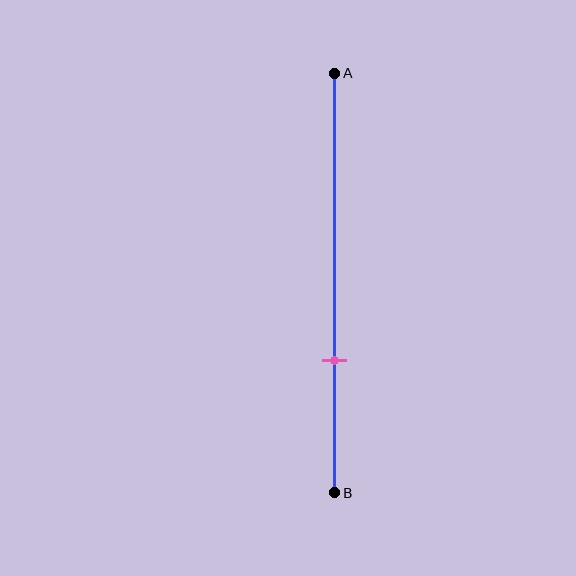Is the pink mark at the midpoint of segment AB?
No, the mark is at about 70% from A, not at the 50% midpoint.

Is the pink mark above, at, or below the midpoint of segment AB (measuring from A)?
The pink mark is below the midpoint of segment AB.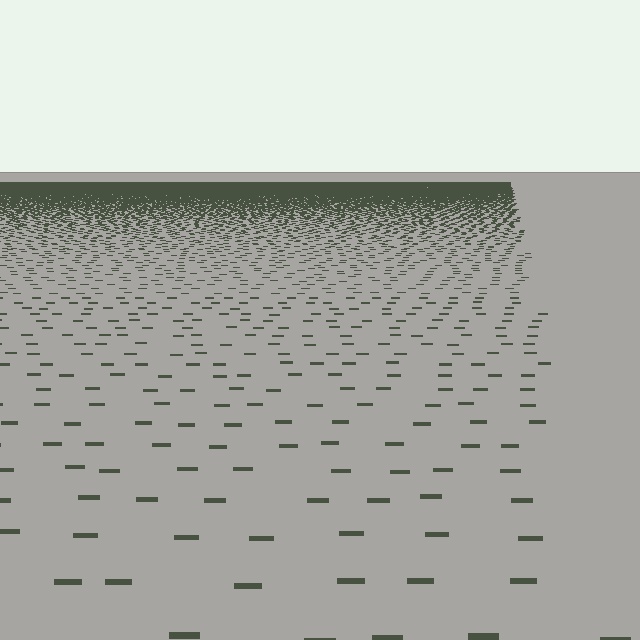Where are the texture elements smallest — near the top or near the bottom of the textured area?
Near the top.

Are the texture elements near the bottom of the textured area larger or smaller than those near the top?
Larger. Near the bottom, elements are closer to the viewer and appear at a bigger on-screen size.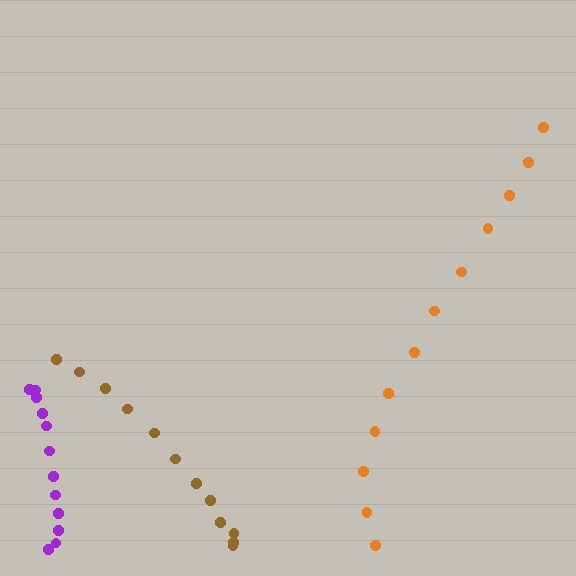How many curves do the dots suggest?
There are 3 distinct paths.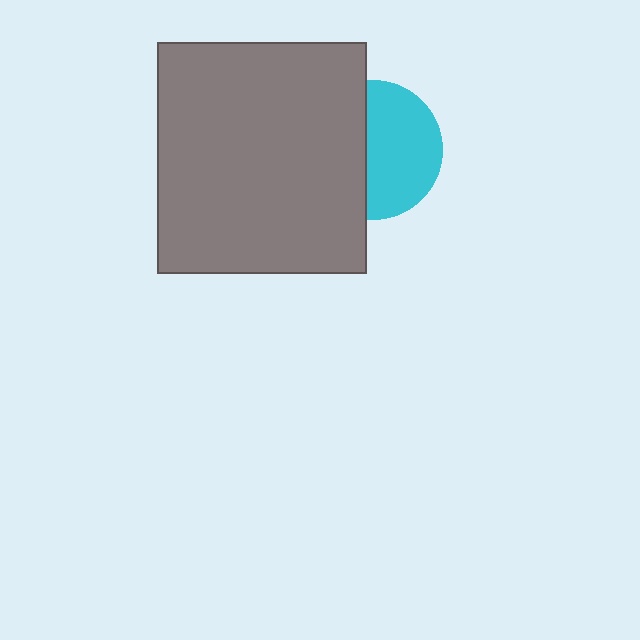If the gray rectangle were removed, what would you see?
You would see the complete cyan circle.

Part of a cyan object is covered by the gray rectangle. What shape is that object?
It is a circle.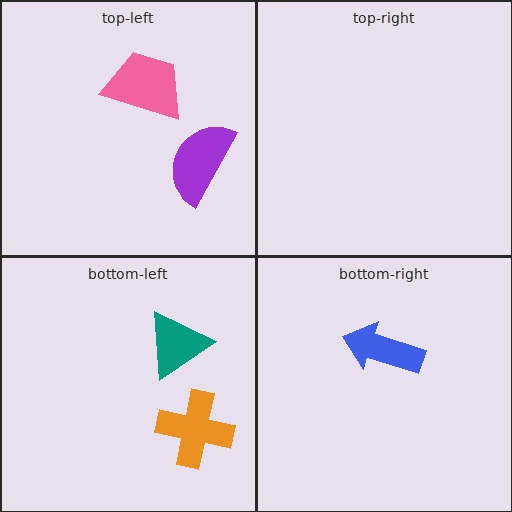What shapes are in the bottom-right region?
The blue arrow.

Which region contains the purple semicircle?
The top-left region.